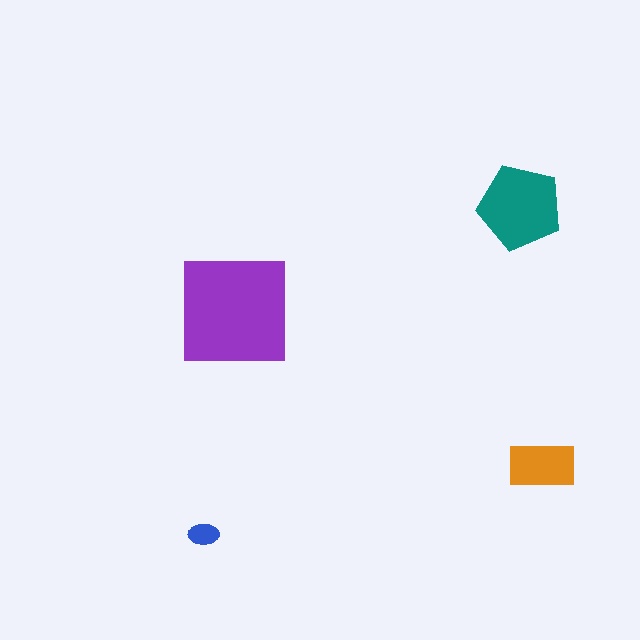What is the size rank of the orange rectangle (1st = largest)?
3rd.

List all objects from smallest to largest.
The blue ellipse, the orange rectangle, the teal pentagon, the purple square.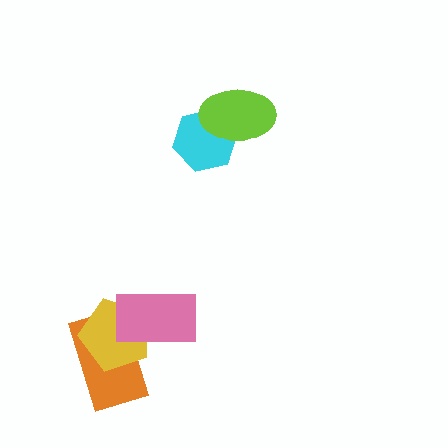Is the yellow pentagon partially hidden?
Yes, it is partially covered by another shape.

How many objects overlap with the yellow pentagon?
2 objects overlap with the yellow pentagon.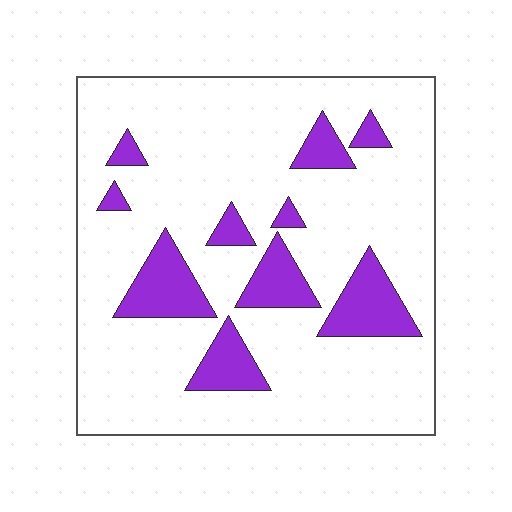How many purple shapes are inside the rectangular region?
10.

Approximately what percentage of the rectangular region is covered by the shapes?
Approximately 20%.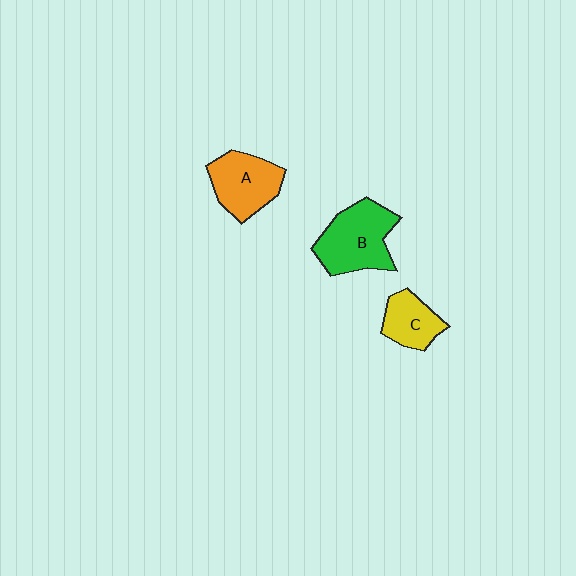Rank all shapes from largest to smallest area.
From largest to smallest: B (green), A (orange), C (yellow).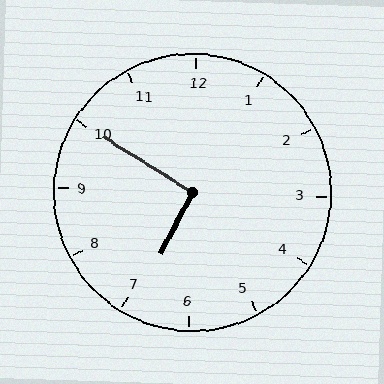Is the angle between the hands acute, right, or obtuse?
It is right.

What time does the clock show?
6:50.